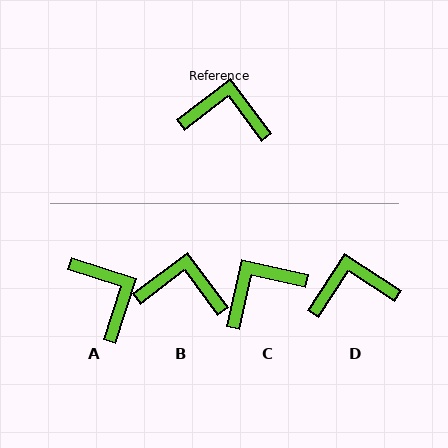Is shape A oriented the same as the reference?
No, it is off by about 55 degrees.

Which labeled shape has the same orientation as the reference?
B.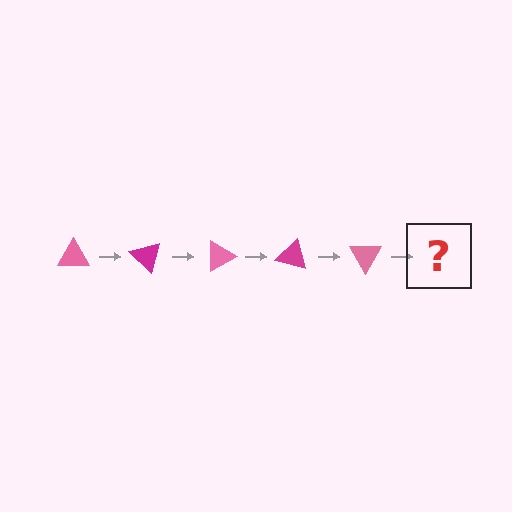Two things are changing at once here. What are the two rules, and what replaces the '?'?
The two rules are that it rotates 45 degrees each step and the color cycles through pink and magenta. The '?' should be a magenta triangle, rotated 225 degrees from the start.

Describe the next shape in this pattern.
It should be a magenta triangle, rotated 225 degrees from the start.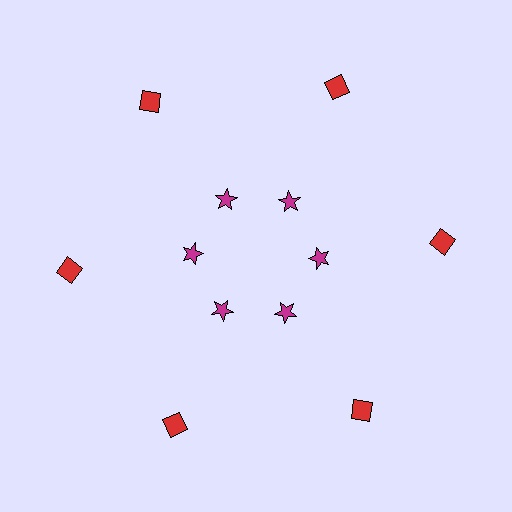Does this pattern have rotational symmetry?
Yes, this pattern has 6-fold rotational symmetry. It looks the same after rotating 60 degrees around the center.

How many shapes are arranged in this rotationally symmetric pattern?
There are 12 shapes, arranged in 6 groups of 2.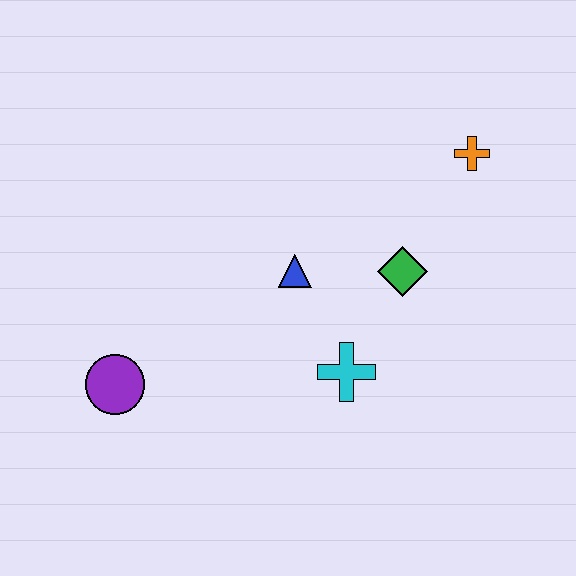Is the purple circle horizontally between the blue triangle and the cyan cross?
No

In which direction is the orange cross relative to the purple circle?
The orange cross is to the right of the purple circle.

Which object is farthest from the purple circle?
The orange cross is farthest from the purple circle.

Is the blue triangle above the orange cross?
No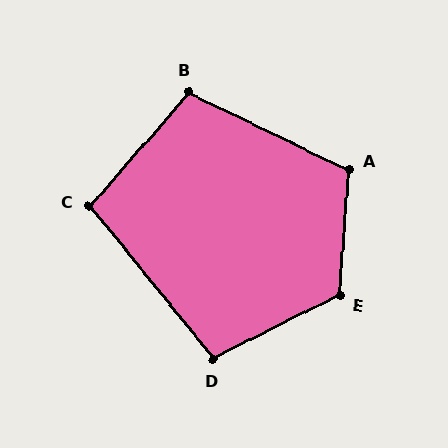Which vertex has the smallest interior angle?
C, at approximately 100 degrees.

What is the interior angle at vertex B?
Approximately 106 degrees (obtuse).